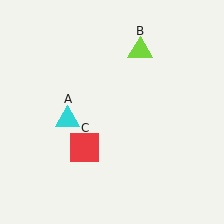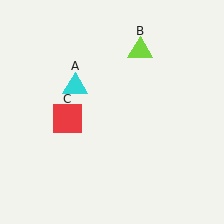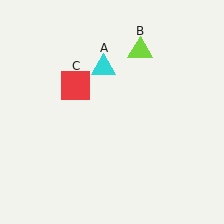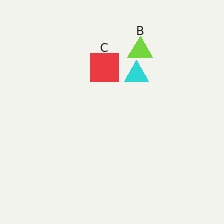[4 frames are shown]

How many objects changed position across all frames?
2 objects changed position: cyan triangle (object A), red square (object C).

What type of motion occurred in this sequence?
The cyan triangle (object A), red square (object C) rotated clockwise around the center of the scene.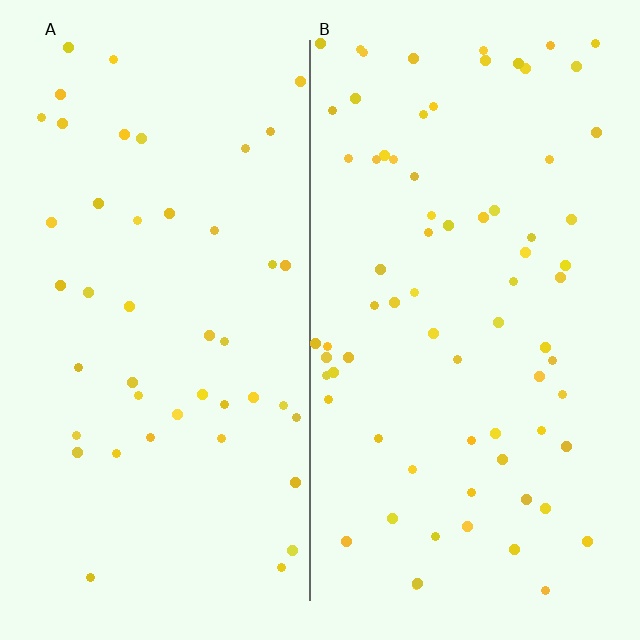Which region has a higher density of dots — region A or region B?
B (the right).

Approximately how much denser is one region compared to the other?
Approximately 1.6× — region B over region A.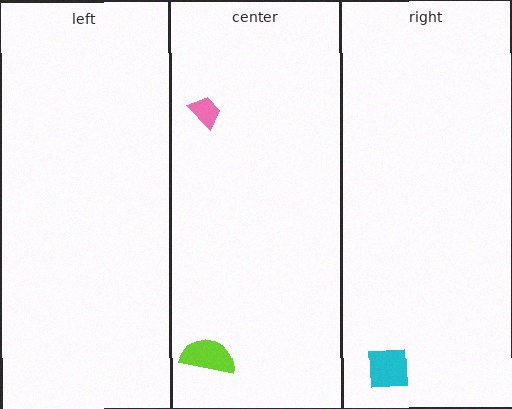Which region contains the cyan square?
The right region.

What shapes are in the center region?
The lime semicircle, the pink trapezoid.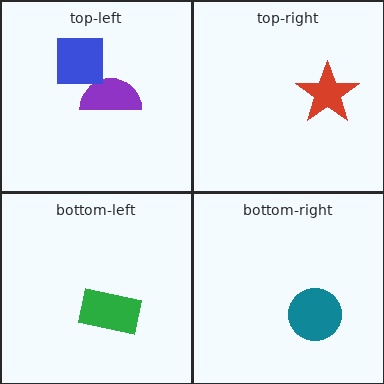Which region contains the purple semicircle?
The top-left region.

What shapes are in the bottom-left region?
The green rectangle.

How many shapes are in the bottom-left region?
1.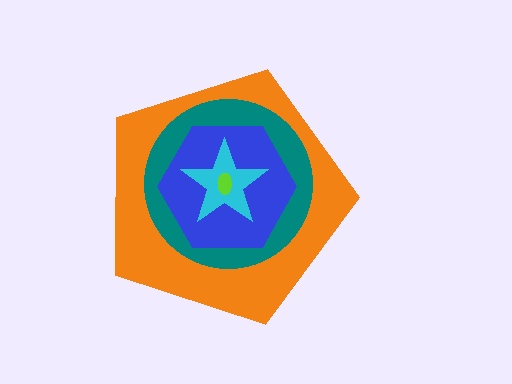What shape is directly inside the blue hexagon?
The cyan star.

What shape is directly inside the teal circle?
The blue hexagon.